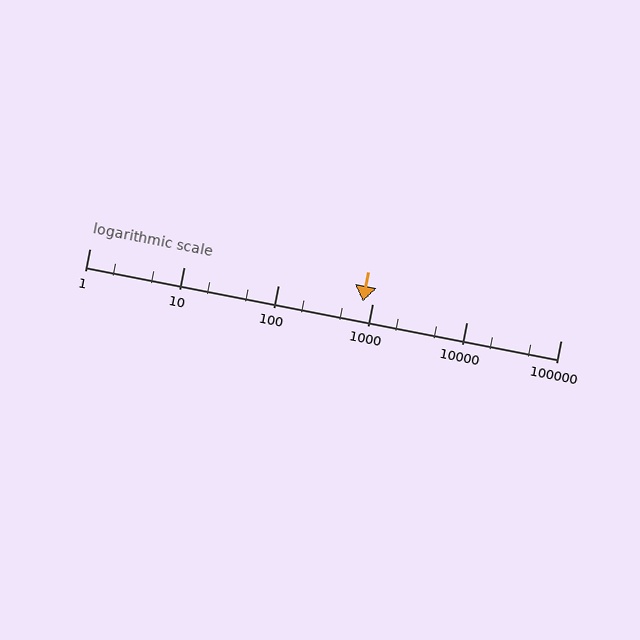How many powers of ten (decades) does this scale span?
The scale spans 5 decades, from 1 to 100000.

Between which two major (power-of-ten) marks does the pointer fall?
The pointer is between 100 and 1000.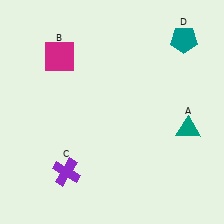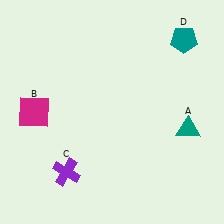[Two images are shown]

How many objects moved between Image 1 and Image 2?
1 object moved between the two images.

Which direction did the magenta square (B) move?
The magenta square (B) moved down.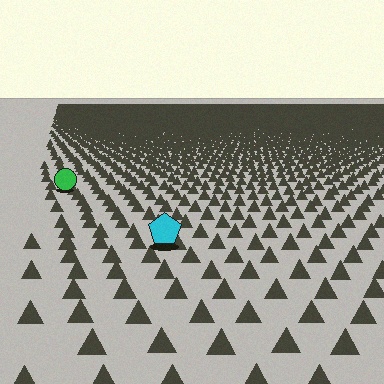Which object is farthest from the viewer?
The green circle is farthest from the viewer. It appears smaller and the ground texture around it is denser.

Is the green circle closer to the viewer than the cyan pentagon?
No. The cyan pentagon is closer — you can tell from the texture gradient: the ground texture is coarser near it.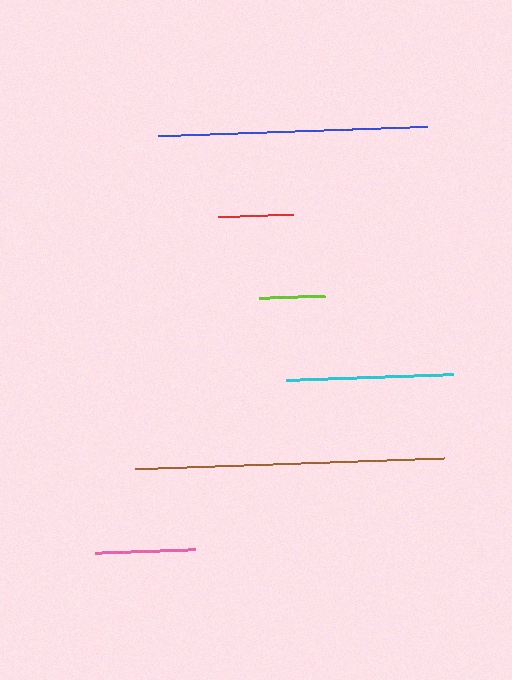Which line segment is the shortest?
The lime line is the shortest at approximately 66 pixels.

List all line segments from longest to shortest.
From longest to shortest: brown, blue, cyan, pink, red, lime.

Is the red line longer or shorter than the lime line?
The red line is longer than the lime line.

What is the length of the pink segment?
The pink segment is approximately 100 pixels long.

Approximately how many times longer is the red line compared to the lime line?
The red line is approximately 1.1 times the length of the lime line.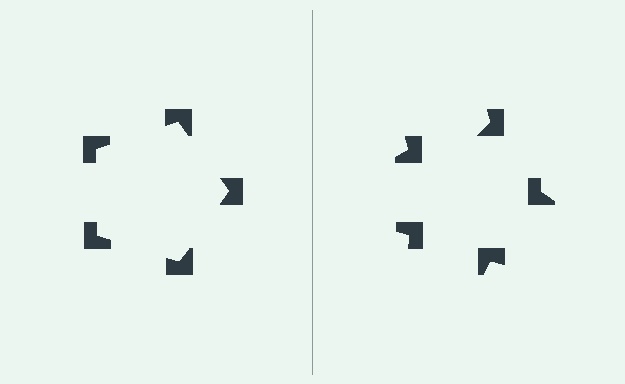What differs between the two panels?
The notched squares are positioned identically on both sides; only the wedge orientations differ. On the left they align to a pentagon; on the right they are misaligned.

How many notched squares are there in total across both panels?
10 — 5 on each side.